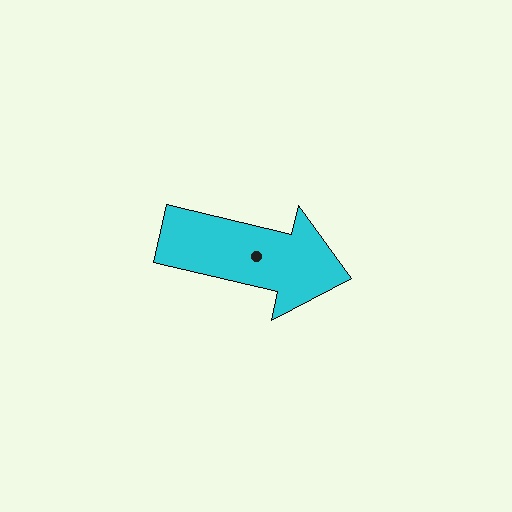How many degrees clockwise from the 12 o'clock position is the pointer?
Approximately 103 degrees.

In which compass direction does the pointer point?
East.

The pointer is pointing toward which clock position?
Roughly 3 o'clock.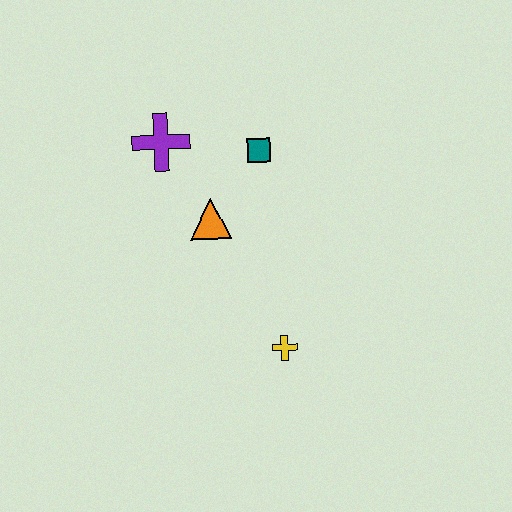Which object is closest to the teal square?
The orange triangle is closest to the teal square.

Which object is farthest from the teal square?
The yellow cross is farthest from the teal square.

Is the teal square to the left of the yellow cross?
Yes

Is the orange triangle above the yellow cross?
Yes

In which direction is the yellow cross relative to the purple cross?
The yellow cross is below the purple cross.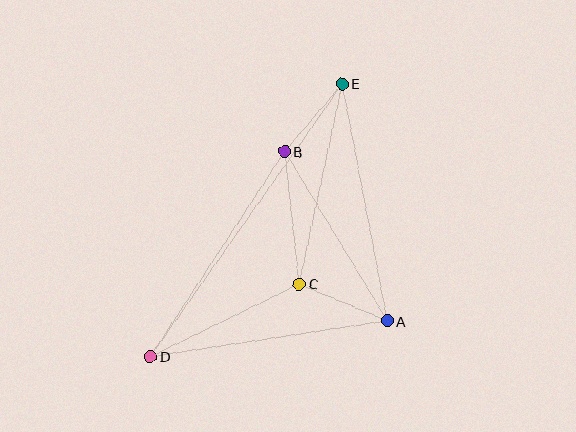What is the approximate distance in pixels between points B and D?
The distance between B and D is approximately 245 pixels.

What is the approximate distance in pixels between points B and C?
The distance between B and C is approximately 133 pixels.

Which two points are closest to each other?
Points B and E are closest to each other.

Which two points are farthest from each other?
Points D and E are farthest from each other.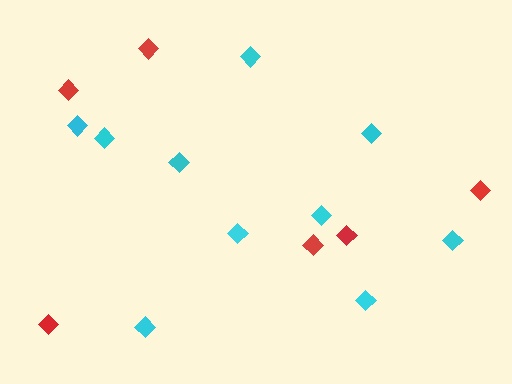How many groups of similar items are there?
There are 2 groups: one group of cyan diamonds (10) and one group of red diamonds (6).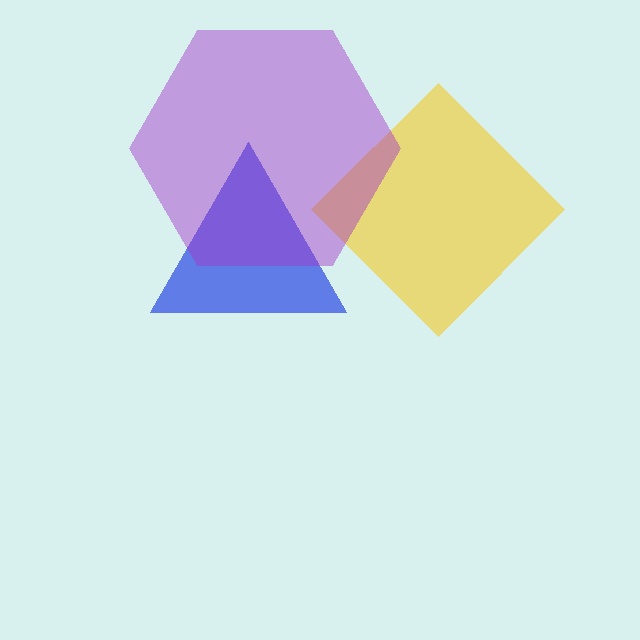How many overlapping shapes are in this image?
There are 3 overlapping shapes in the image.